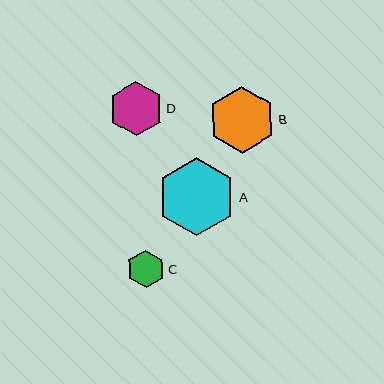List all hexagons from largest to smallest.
From largest to smallest: A, B, D, C.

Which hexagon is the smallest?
Hexagon C is the smallest with a size of approximately 38 pixels.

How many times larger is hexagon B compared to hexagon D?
Hexagon B is approximately 1.2 times the size of hexagon D.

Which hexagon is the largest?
Hexagon A is the largest with a size of approximately 78 pixels.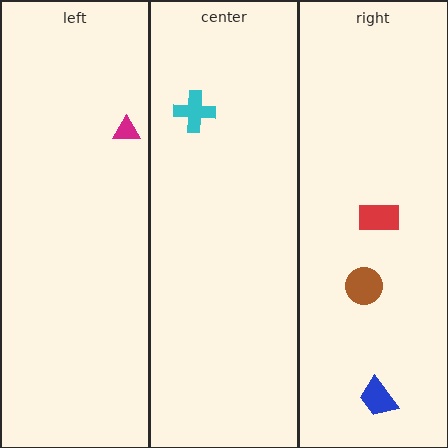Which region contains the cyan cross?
The center region.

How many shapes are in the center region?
1.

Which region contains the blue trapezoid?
The right region.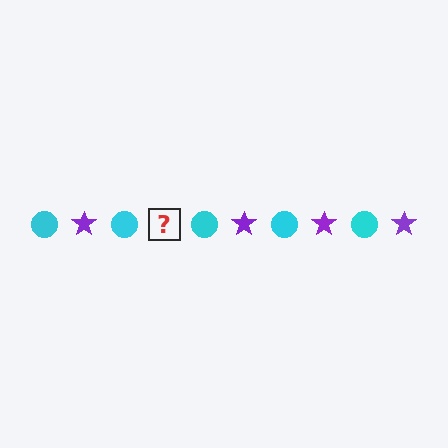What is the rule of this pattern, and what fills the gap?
The rule is that the pattern alternates between cyan circle and purple star. The gap should be filled with a purple star.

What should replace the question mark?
The question mark should be replaced with a purple star.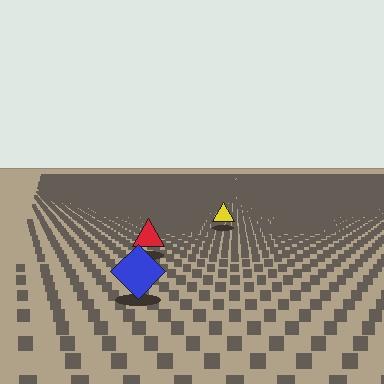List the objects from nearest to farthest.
From nearest to farthest: the blue diamond, the red triangle, the yellow triangle.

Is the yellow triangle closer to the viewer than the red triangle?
No. The red triangle is closer — you can tell from the texture gradient: the ground texture is coarser near it.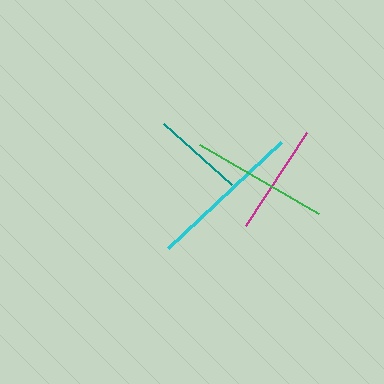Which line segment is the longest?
The cyan line is the longest at approximately 155 pixels.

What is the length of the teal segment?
The teal segment is approximately 91 pixels long.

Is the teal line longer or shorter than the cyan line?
The cyan line is longer than the teal line.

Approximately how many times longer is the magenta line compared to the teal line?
The magenta line is approximately 1.2 times the length of the teal line.